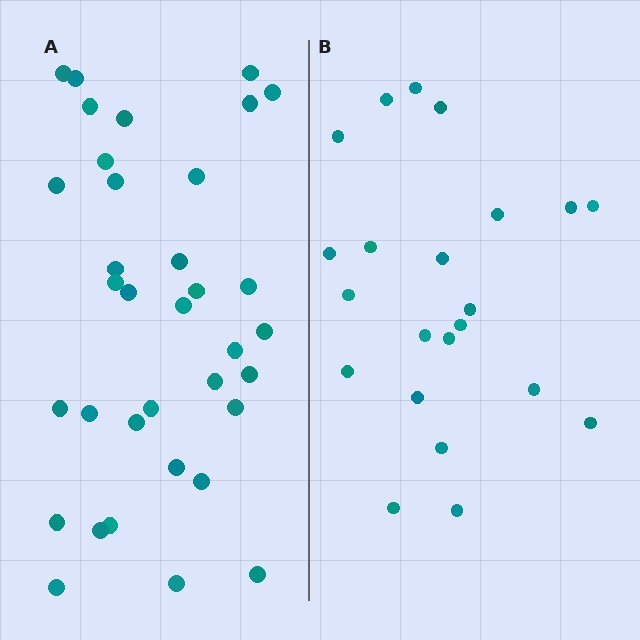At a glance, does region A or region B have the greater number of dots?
Region A (the left region) has more dots.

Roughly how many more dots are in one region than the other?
Region A has approximately 15 more dots than region B.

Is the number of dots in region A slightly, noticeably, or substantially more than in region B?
Region A has substantially more. The ratio is roughly 1.6 to 1.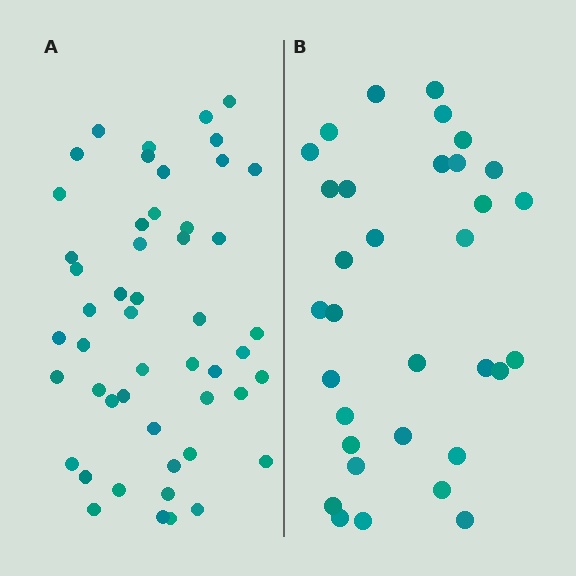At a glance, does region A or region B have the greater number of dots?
Region A (the left region) has more dots.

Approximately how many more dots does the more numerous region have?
Region A has approximately 15 more dots than region B.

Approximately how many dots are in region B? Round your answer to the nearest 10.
About 30 dots. (The exact count is 33, which rounds to 30.)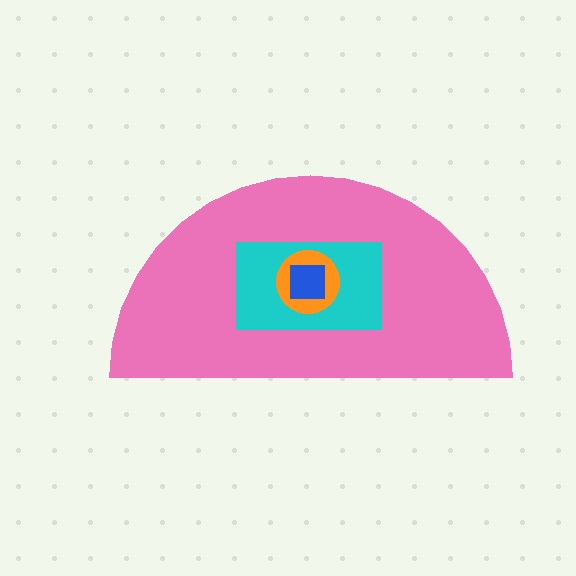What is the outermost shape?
The pink semicircle.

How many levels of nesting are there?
4.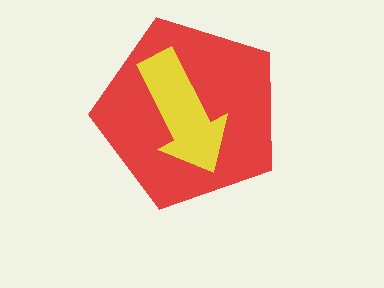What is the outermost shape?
The red pentagon.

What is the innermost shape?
The yellow arrow.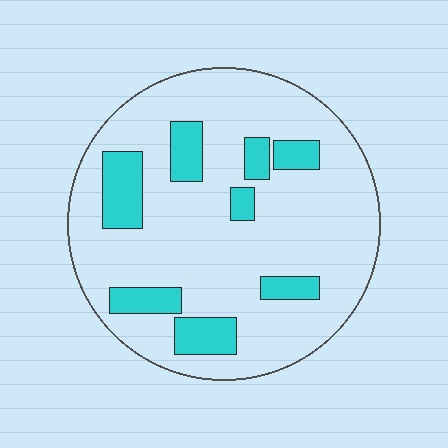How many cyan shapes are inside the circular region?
8.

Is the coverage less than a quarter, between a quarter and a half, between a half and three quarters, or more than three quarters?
Less than a quarter.